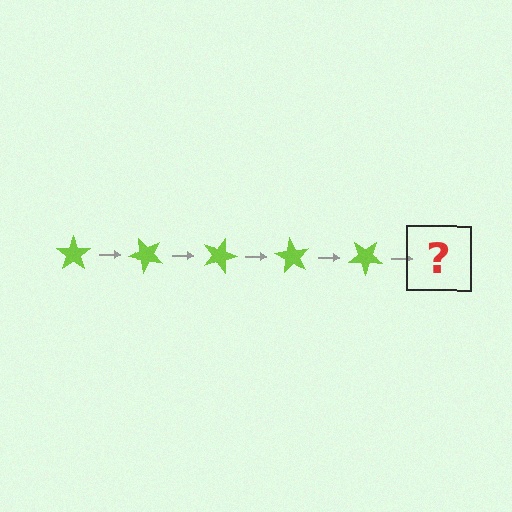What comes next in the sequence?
The next element should be a lime star rotated 225 degrees.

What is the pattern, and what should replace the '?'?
The pattern is that the star rotates 45 degrees each step. The '?' should be a lime star rotated 225 degrees.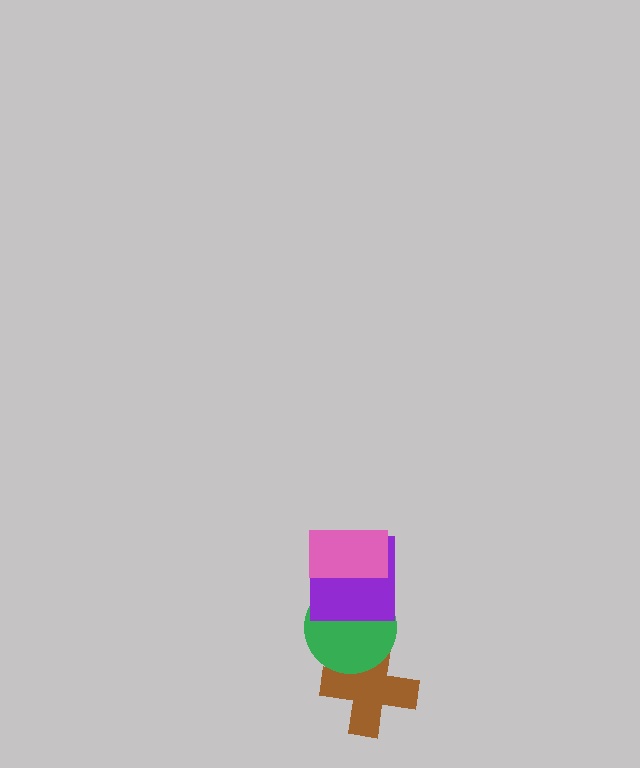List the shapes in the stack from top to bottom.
From top to bottom: the pink rectangle, the purple square, the green circle, the brown cross.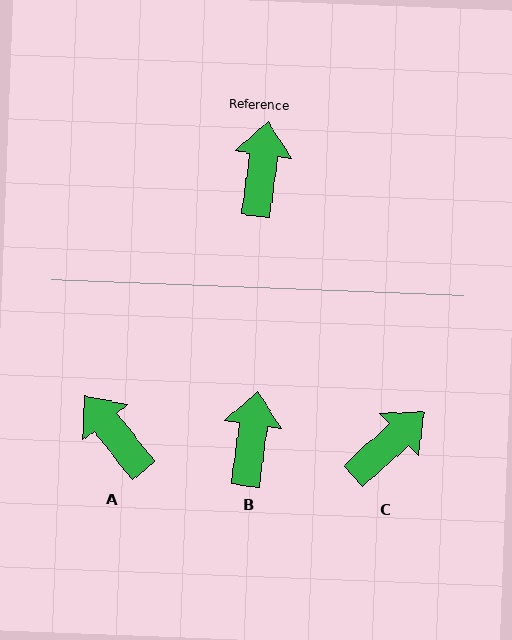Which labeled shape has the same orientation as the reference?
B.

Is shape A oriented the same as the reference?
No, it is off by about 46 degrees.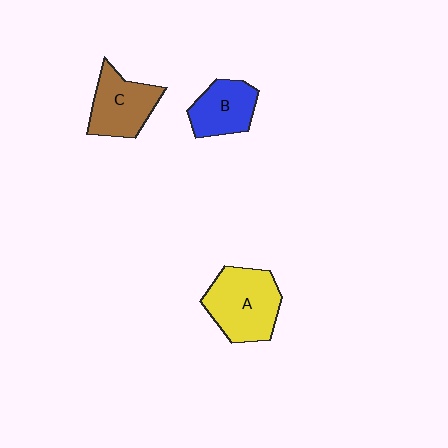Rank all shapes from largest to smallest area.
From largest to smallest: A (yellow), C (brown), B (blue).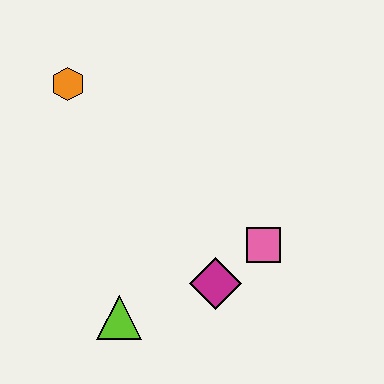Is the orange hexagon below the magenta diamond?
No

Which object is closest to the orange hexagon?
The lime triangle is closest to the orange hexagon.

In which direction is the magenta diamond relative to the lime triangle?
The magenta diamond is to the right of the lime triangle.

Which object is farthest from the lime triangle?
The orange hexagon is farthest from the lime triangle.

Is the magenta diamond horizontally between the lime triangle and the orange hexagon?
No